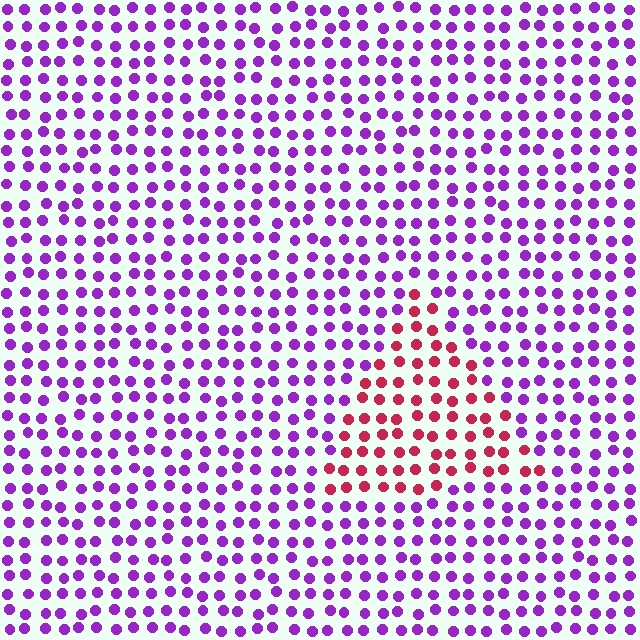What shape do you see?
I see a triangle.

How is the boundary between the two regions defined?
The boundary is defined purely by a slight shift in hue (about 62 degrees). Spacing, size, and orientation are identical on both sides.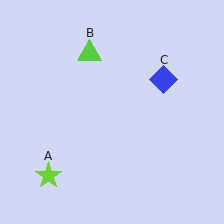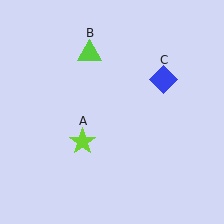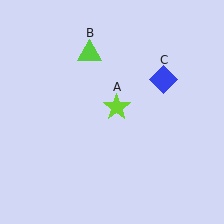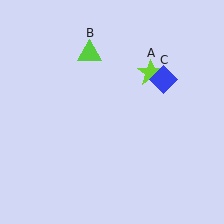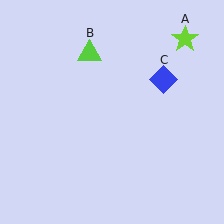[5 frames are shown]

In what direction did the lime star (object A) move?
The lime star (object A) moved up and to the right.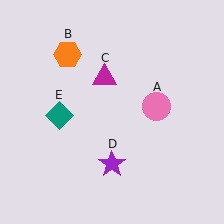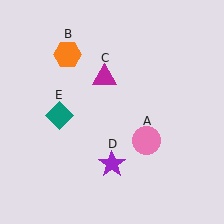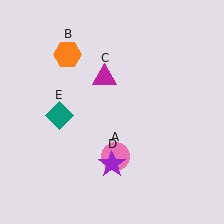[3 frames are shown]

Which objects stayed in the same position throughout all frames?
Orange hexagon (object B) and magenta triangle (object C) and purple star (object D) and teal diamond (object E) remained stationary.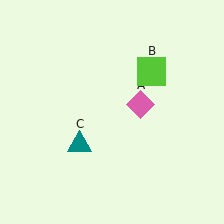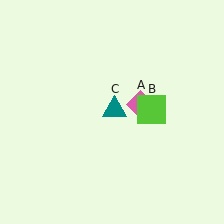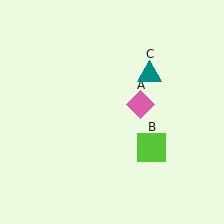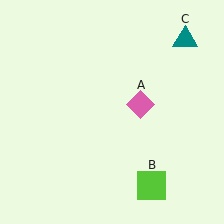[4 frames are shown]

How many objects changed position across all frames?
2 objects changed position: lime square (object B), teal triangle (object C).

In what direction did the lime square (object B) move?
The lime square (object B) moved down.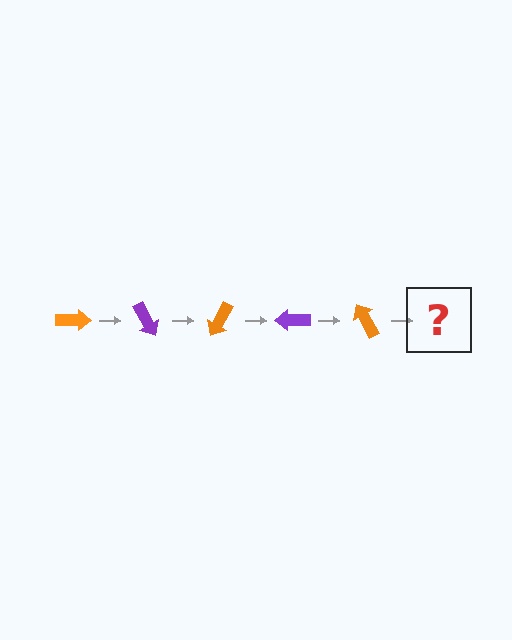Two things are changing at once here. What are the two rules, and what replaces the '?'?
The two rules are that it rotates 60 degrees each step and the color cycles through orange and purple. The '?' should be a purple arrow, rotated 300 degrees from the start.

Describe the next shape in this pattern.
It should be a purple arrow, rotated 300 degrees from the start.